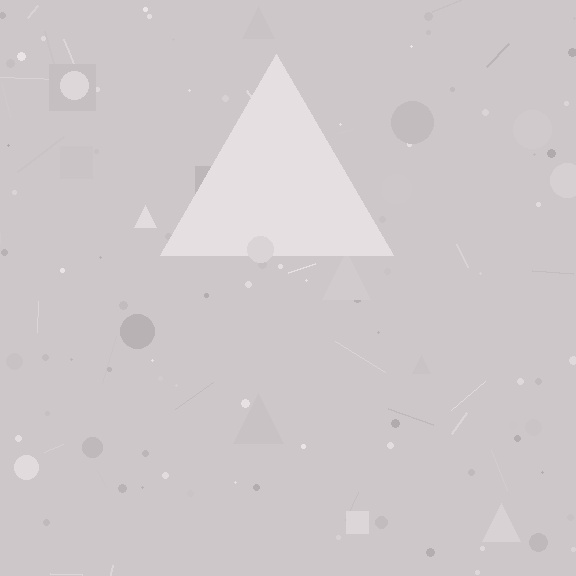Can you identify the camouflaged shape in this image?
The camouflaged shape is a triangle.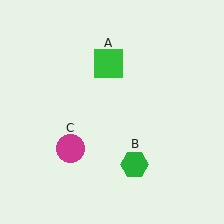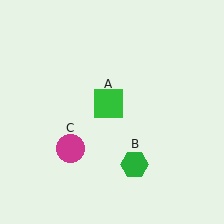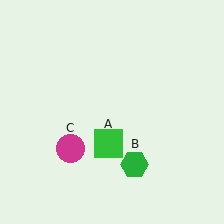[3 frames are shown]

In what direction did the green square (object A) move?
The green square (object A) moved down.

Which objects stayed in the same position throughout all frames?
Green hexagon (object B) and magenta circle (object C) remained stationary.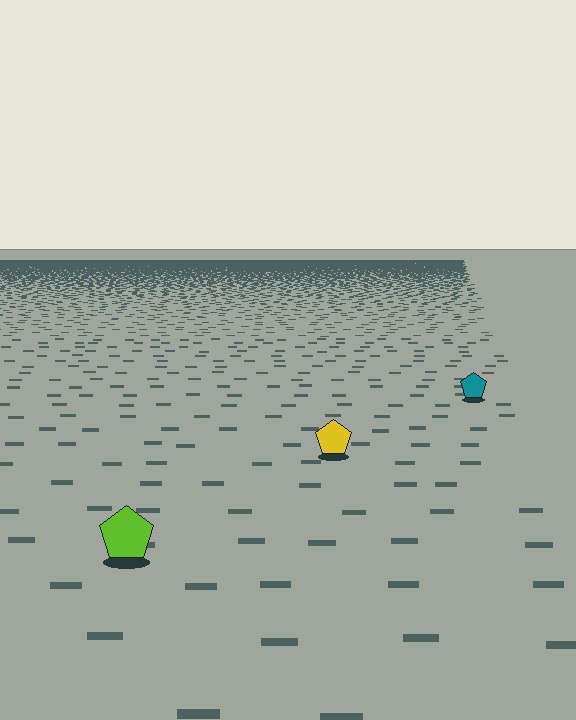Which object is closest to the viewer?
The lime pentagon is closest. The texture marks near it are larger and more spread out.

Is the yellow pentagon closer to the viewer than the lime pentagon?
No. The lime pentagon is closer — you can tell from the texture gradient: the ground texture is coarser near it.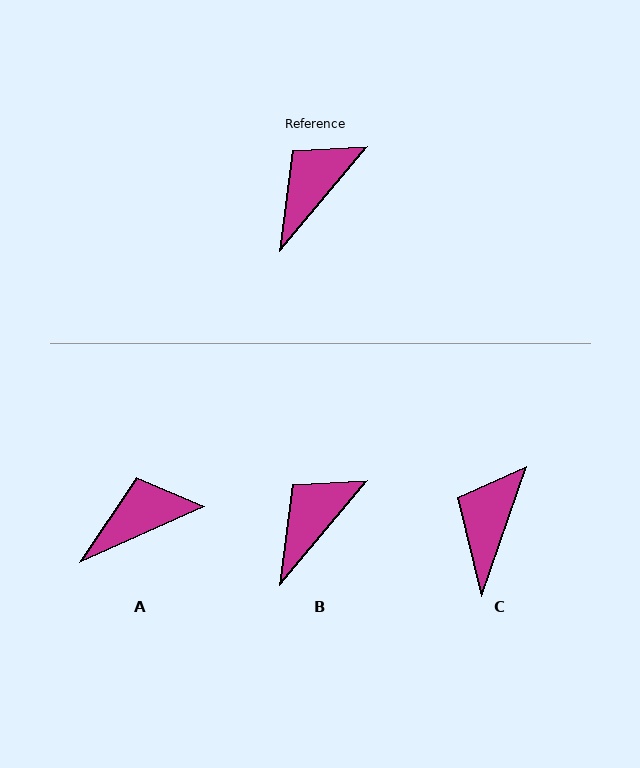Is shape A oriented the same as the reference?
No, it is off by about 26 degrees.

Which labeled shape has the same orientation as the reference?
B.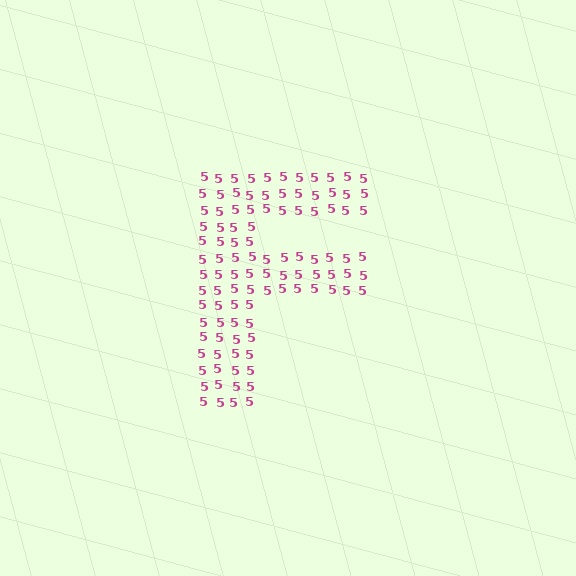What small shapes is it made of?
It is made of small digit 5's.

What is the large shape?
The large shape is the letter F.